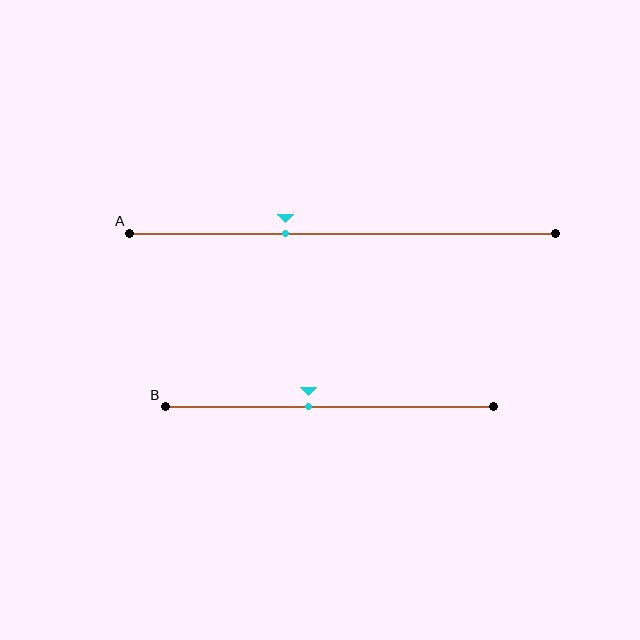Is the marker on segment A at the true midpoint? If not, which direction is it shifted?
No, the marker on segment A is shifted to the left by about 13% of the segment length.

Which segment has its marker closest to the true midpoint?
Segment B has its marker closest to the true midpoint.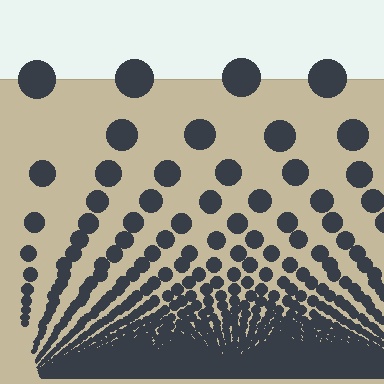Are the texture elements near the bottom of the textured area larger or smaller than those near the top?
Smaller. The gradient is inverted — elements near the bottom are smaller and denser.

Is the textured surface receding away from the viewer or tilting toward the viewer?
The surface appears to tilt toward the viewer. Texture elements get larger and sparser toward the top.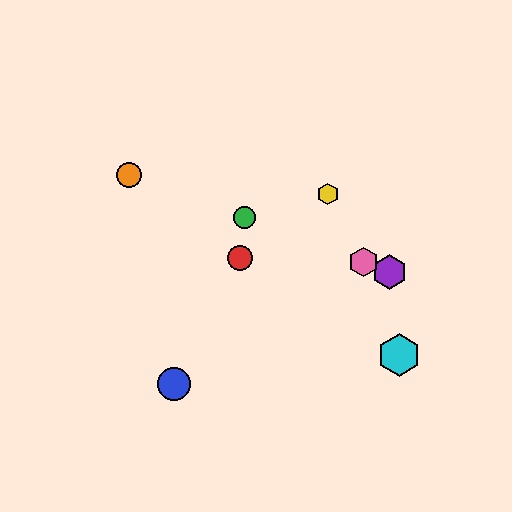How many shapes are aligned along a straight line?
4 shapes (the green circle, the purple hexagon, the orange circle, the pink hexagon) are aligned along a straight line.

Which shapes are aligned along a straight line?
The green circle, the purple hexagon, the orange circle, the pink hexagon are aligned along a straight line.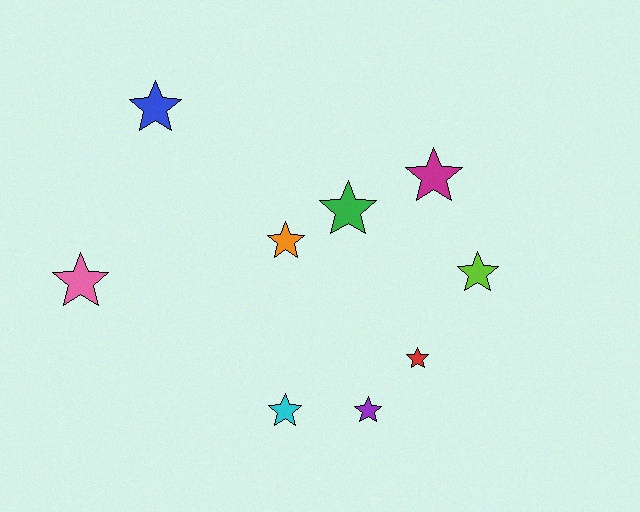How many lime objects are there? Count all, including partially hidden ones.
There is 1 lime object.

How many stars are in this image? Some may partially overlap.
There are 9 stars.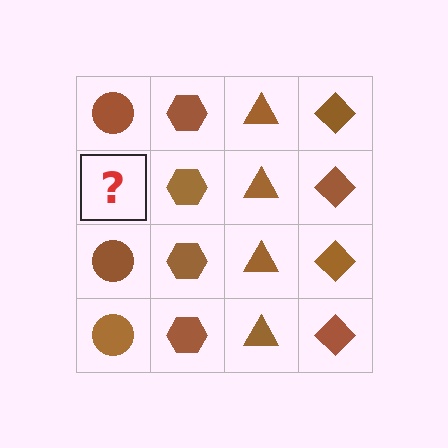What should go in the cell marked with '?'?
The missing cell should contain a brown circle.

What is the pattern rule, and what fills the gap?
The rule is that each column has a consistent shape. The gap should be filled with a brown circle.